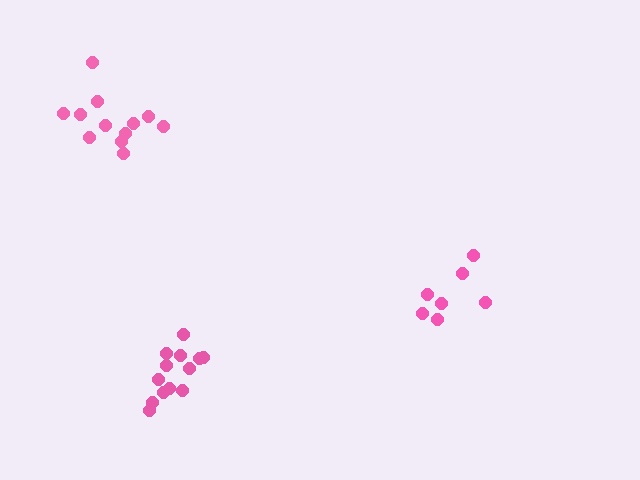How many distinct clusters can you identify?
There are 3 distinct clusters.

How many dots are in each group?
Group 1: 7 dots, Group 2: 12 dots, Group 3: 13 dots (32 total).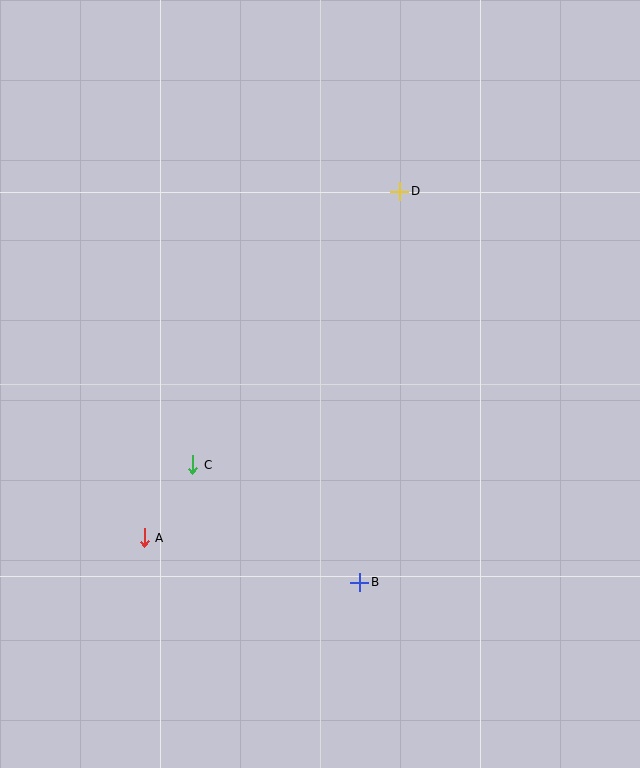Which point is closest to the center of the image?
Point C at (193, 465) is closest to the center.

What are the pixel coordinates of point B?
Point B is at (360, 582).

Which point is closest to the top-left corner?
Point D is closest to the top-left corner.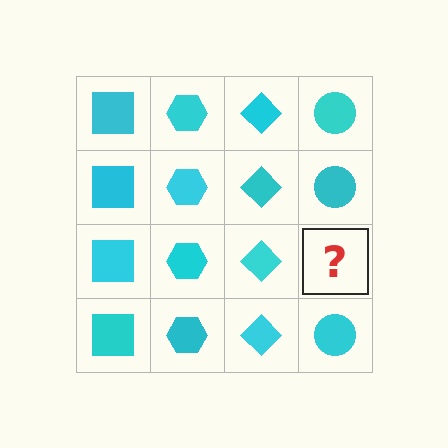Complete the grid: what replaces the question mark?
The question mark should be replaced with a cyan circle.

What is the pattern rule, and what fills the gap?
The rule is that each column has a consistent shape. The gap should be filled with a cyan circle.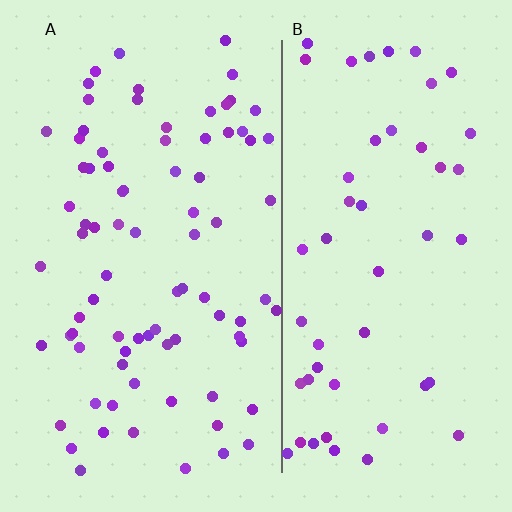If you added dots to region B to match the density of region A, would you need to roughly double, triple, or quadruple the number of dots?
Approximately double.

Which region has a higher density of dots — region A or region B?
A (the left).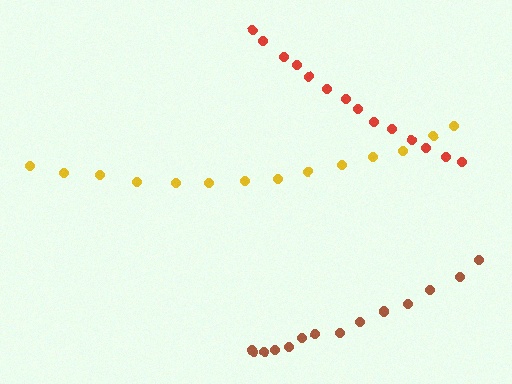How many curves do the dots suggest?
There are 3 distinct paths.